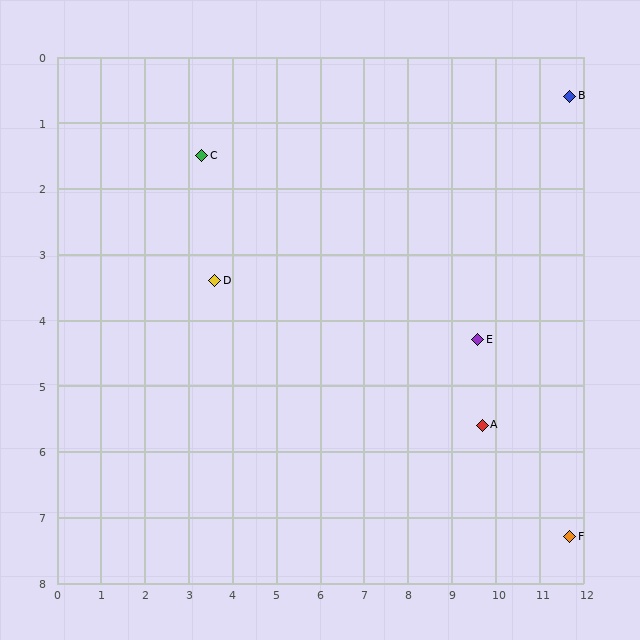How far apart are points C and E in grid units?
Points C and E are about 6.9 grid units apart.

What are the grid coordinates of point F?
Point F is at approximately (11.7, 7.3).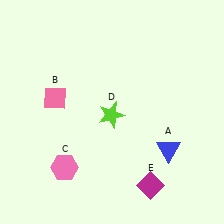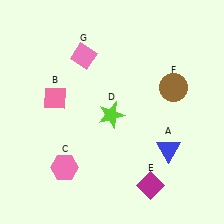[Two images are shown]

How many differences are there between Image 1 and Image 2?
There are 2 differences between the two images.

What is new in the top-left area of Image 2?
A pink diamond (G) was added in the top-left area of Image 2.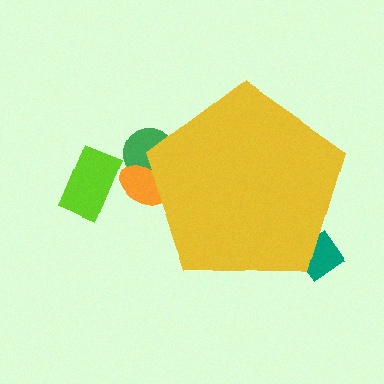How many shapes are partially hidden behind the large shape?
3 shapes are partially hidden.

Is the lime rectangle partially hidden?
No, the lime rectangle is fully visible.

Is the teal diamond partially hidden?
Yes, the teal diamond is partially hidden behind the yellow pentagon.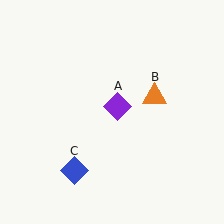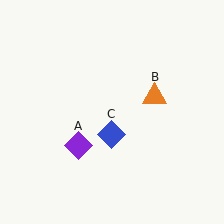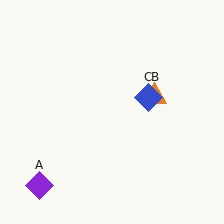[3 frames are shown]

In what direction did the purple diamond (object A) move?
The purple diamond (object A) moved down and to the left.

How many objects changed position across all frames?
2 objects changed position: purple diamond (object A), blue diamond (object C).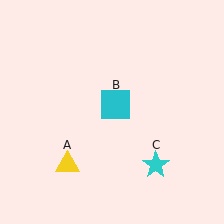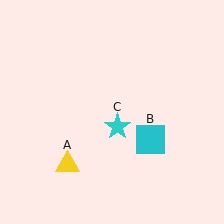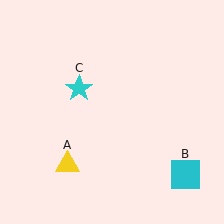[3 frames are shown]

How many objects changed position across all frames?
2 objects changed position: cyan square (object B), cyan star (object C).